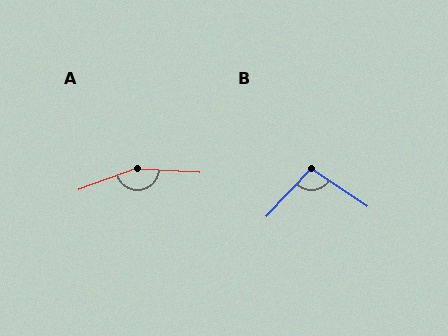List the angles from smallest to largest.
B (99°), A (157°).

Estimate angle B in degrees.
Approximately 99 degrees.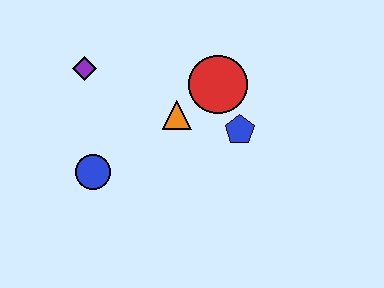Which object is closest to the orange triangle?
The red circle is closest to the orange triangle.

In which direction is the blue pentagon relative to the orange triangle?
The blue pentagon is to the right of the orange triangle.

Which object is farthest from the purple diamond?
The blue pentagon is farthest from the purple diamond.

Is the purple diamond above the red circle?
Yes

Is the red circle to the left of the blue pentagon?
Yes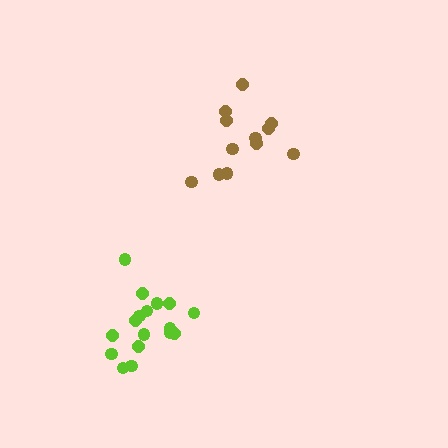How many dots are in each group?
Group 1: 12 dots, Group 2: 17 dots (29 total).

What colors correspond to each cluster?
The clusters are colored: brown, lime.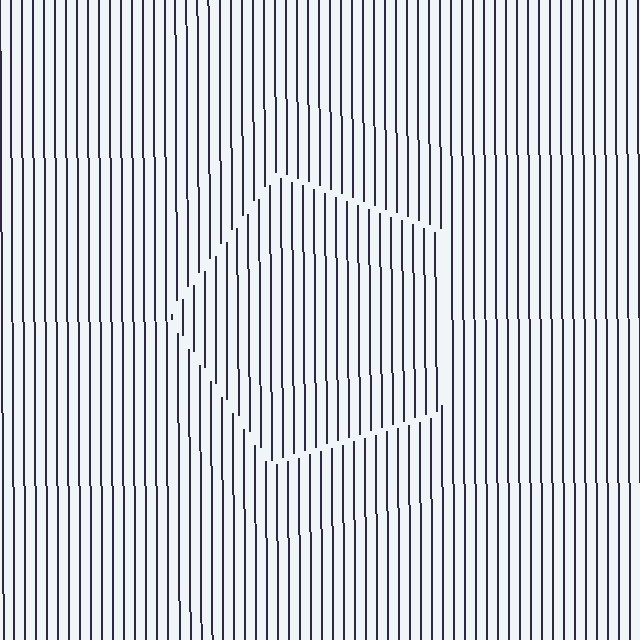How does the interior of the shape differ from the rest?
The interior of the shape contains the same grating, shifted by half a period — the contour is defined by the phase discontinuity where line-ends from the inner and outer gratings abut.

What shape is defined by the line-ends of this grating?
An illusory pentagon. The interior of the shape contains the same grating, shifted by half a period — the contour is defined by the phase discontinuity where line-ends from the inner and outer gratings abut.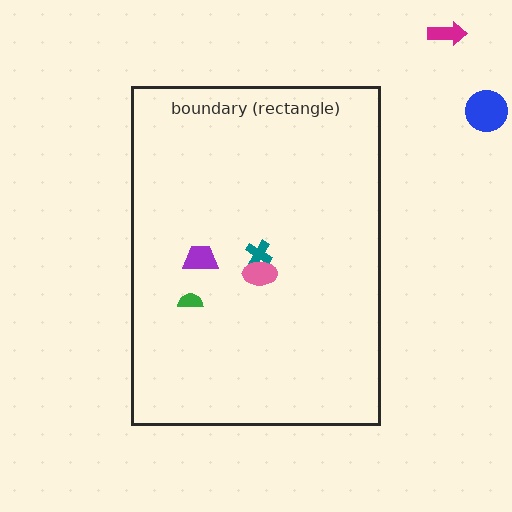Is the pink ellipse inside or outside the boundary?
Inside.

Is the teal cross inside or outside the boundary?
Inside.